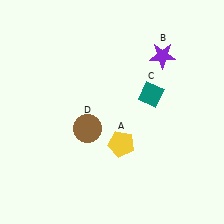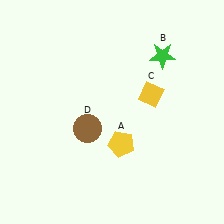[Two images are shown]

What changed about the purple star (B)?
In Image 1, B is purple. In Image 2, it changed to green.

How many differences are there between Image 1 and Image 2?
There are 2 differences between the two images.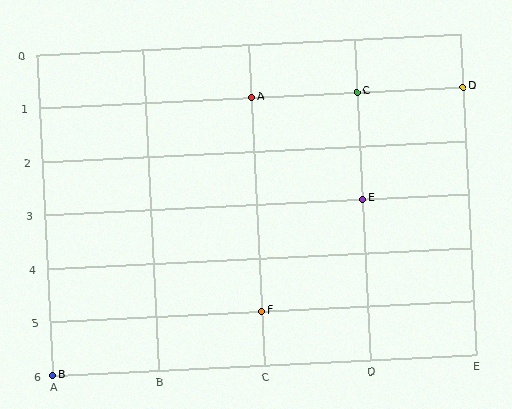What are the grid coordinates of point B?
Point B is at grid coordinates (A, 6).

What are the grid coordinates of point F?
Point F is at grid coordinates (C, 5).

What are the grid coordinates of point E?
Point E is at grid coordinates (D, 3).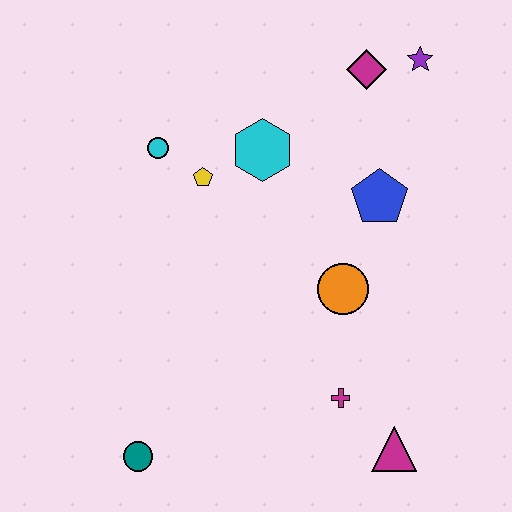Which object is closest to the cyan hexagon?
The yellow pentagon is closest to the cyan hexagon.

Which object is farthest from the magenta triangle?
The purple star is farthest from the magenta triangle.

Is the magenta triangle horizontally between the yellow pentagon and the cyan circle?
No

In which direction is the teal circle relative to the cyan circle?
The teal circle is below the cyan circle.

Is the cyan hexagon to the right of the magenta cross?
No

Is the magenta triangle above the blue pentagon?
No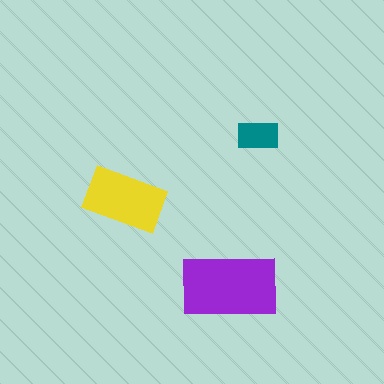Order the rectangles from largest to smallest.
the purple one, the yellow one, the teal one.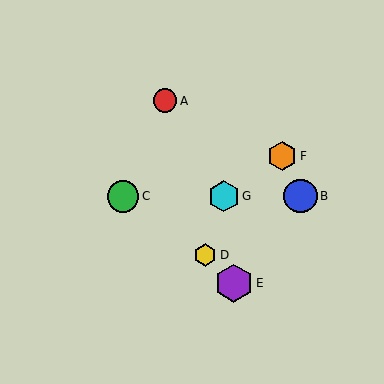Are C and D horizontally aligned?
No, C is at y≈196 and D is at y≈255.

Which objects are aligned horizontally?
Objects B, C, G are aligned horizontally.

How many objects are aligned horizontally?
3 objects (B, C, G) are aligned horizontally.